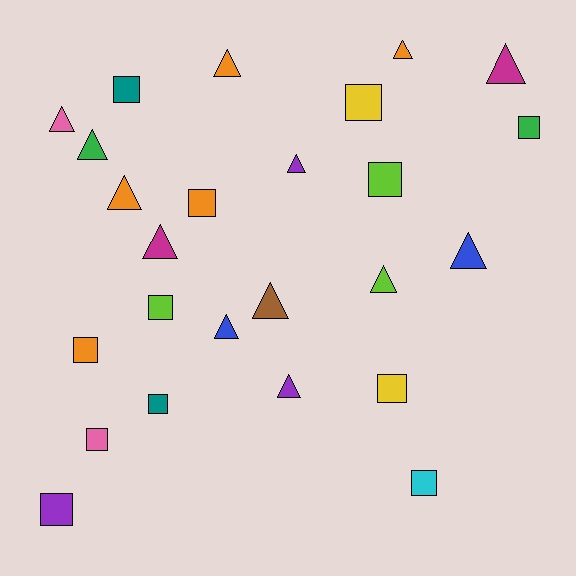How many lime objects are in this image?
There are 3 lime objects.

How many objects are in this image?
There are 25 objects.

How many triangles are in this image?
There are 13 triangles.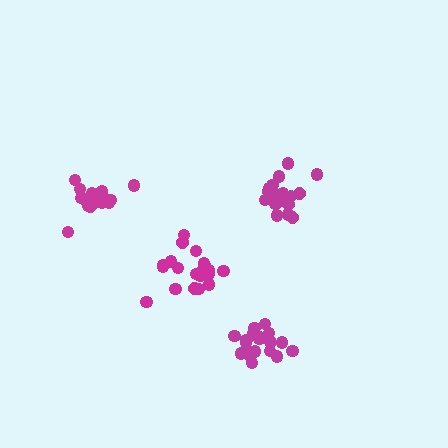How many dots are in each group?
Group 1: 18 dots, Group 2: 19 dots, Group 3: 19 dots, Group 4: 21 dots (77 total).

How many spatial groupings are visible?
There are 4 spatial groupings.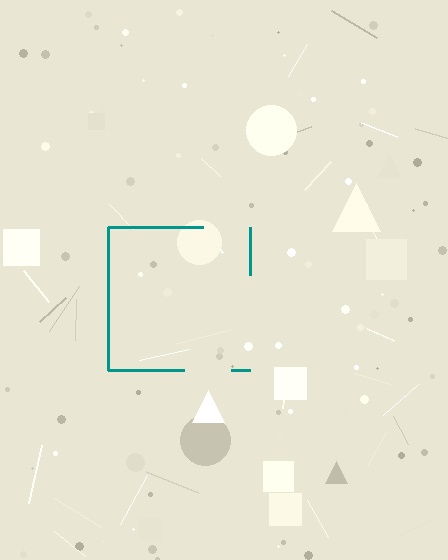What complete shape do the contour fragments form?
The contour fragments form a square.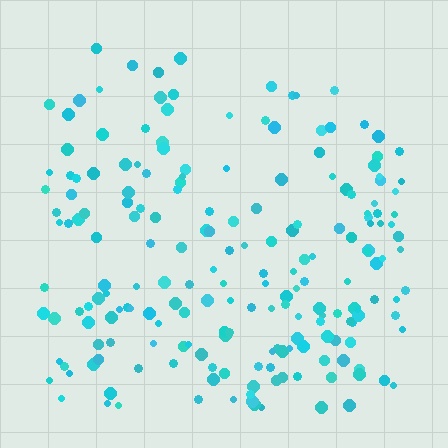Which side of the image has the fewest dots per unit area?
The top.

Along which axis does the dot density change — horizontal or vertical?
Vertical.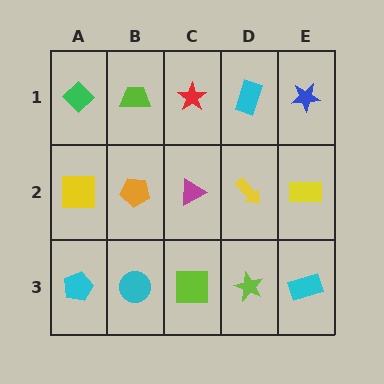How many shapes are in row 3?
5 shapes.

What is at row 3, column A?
A cyan pentagon.